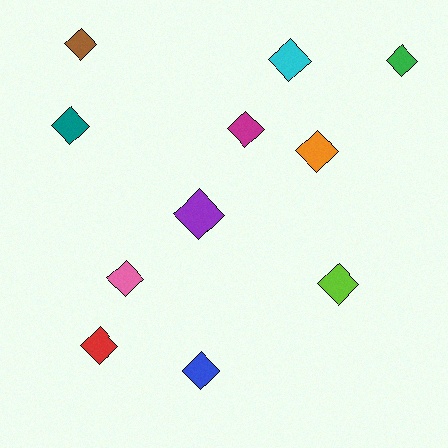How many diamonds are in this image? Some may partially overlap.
There are 11 diamonds.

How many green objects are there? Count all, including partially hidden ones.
There is 1 green object.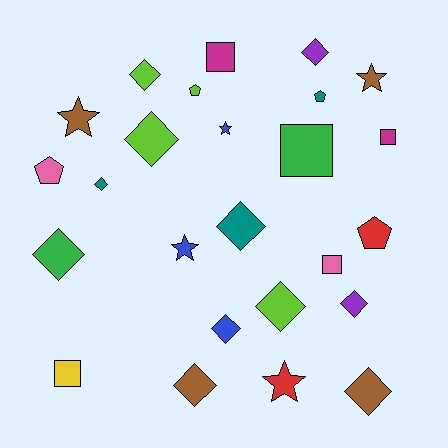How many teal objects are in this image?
There are 3 teal objects.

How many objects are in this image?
There are 25 objects.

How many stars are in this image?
There are 5 stars.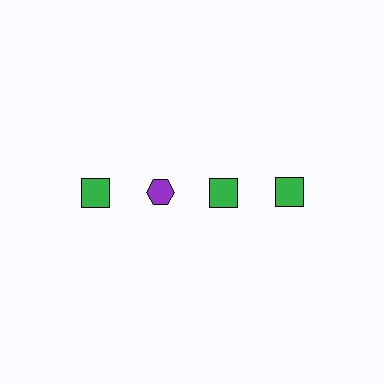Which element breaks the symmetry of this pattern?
The purple hexagon in the top row, second from left column breaks the symmetry. All other shapes are green squares.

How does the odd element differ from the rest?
It differs in both color (purple instead of green) and shape (hexagon instead of square).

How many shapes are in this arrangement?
There are 4 shapes arranged in a grid pattern.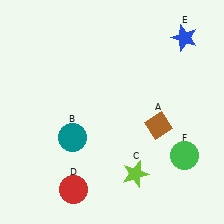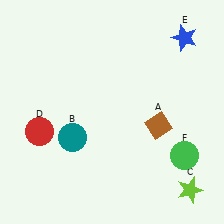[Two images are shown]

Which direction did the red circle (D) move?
The red circle (D) moved up.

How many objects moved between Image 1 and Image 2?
2 objects moved between the two images.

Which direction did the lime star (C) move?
The lime star (C) moved right.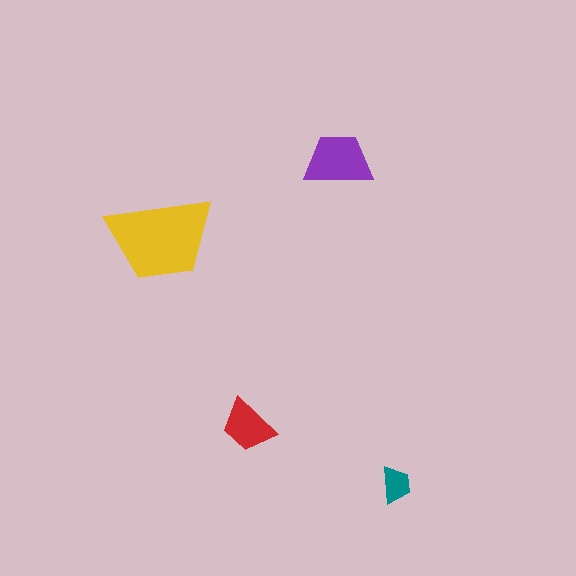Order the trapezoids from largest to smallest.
the yellow one, the purple one, the red one, the teal one.